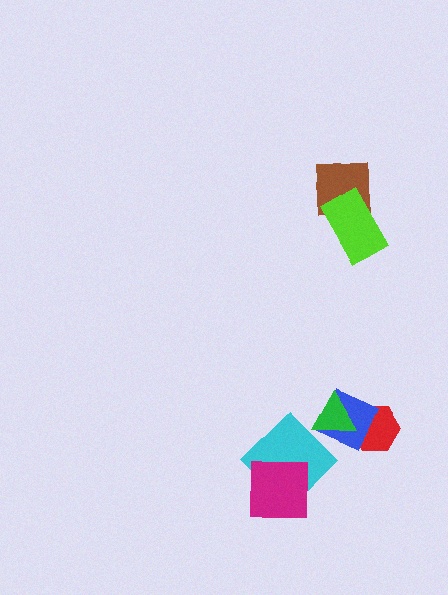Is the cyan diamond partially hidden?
Yes, it is partially covered by another shape.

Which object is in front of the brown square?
The lime rectangle is in front of the brown square.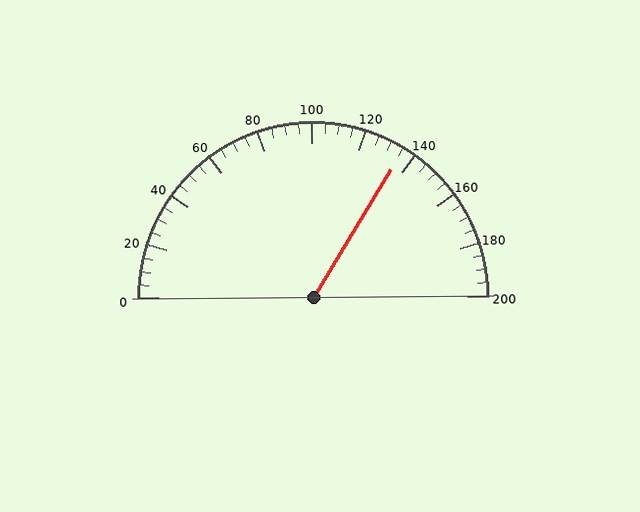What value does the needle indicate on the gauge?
The needle indicates approximately 135.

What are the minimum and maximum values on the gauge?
The gauge ranges from 0 to 200.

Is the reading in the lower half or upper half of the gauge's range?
The reading is in the upper half of the range (0 to 200).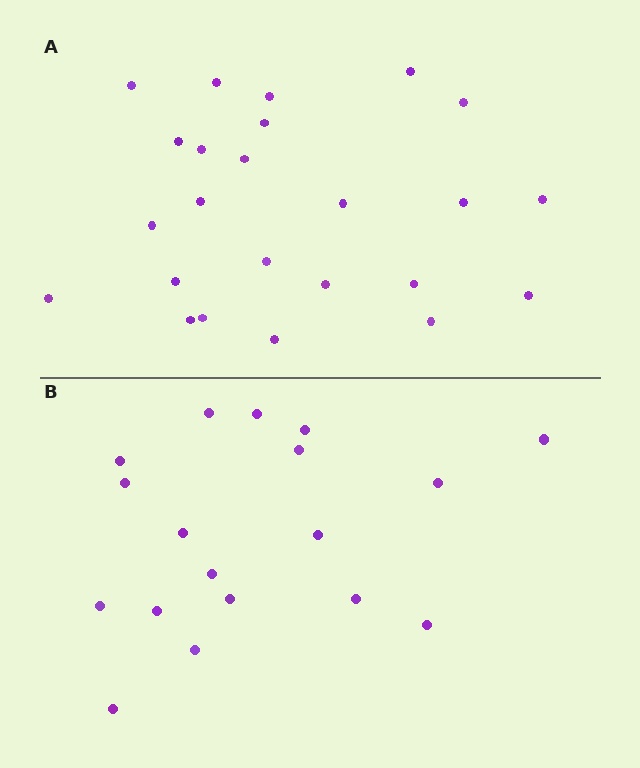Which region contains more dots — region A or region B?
Region A (the top region) has more dots.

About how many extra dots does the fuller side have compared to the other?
Region A has about 6 more dots than region B.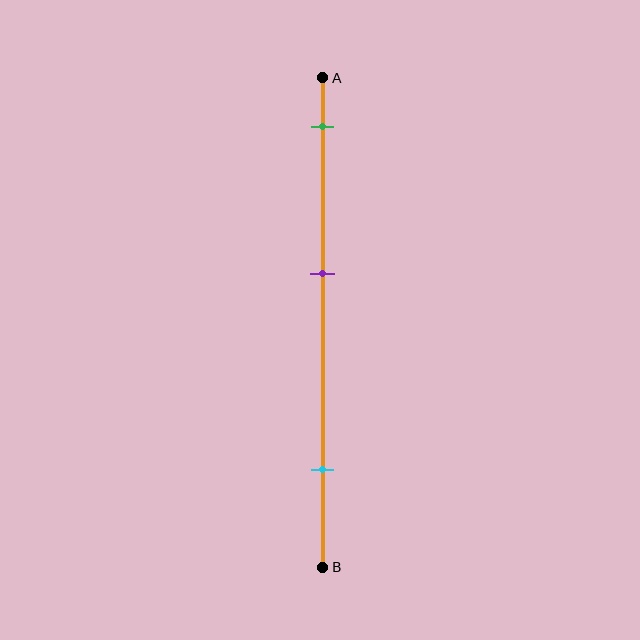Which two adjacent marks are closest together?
The green and purple marks are the closest adjacent pair.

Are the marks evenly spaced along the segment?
Yes, the marks are approximately evenly spaced.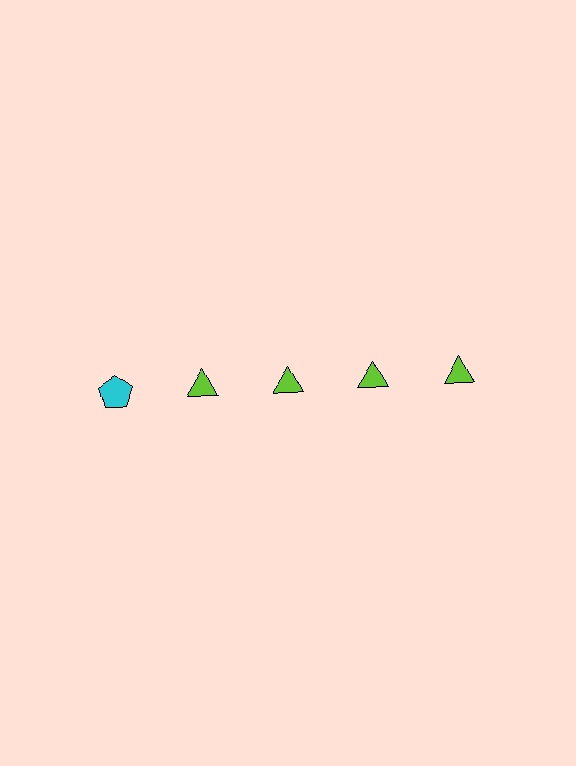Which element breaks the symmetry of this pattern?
The cyan pentagon in the top row, leftmost column breaks the symmetry. All other shapes are lime triangles.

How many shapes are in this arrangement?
There are 5 shapes arranged in a grid pattern.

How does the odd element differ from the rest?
It differs in both color (cyan instead of lime) and shape (pentagon instead of triangle).